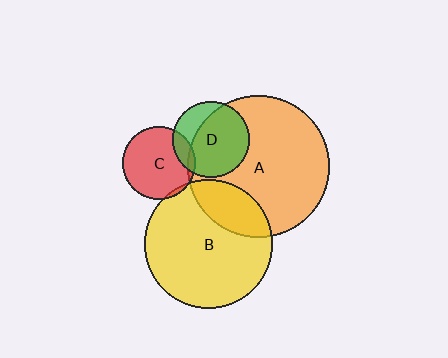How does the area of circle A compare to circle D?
Approximately 3.4 times.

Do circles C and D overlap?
Yes.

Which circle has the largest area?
Circle A (orange).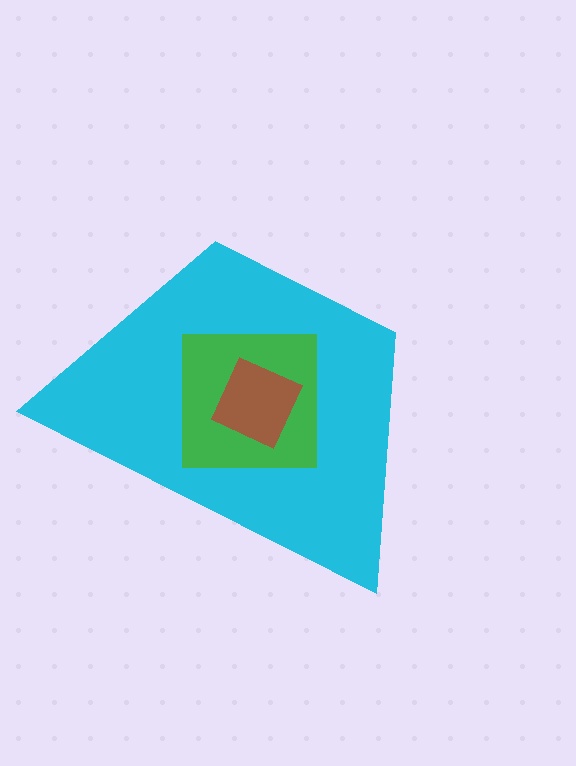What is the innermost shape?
The brown diamond.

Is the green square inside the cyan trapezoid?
Yes.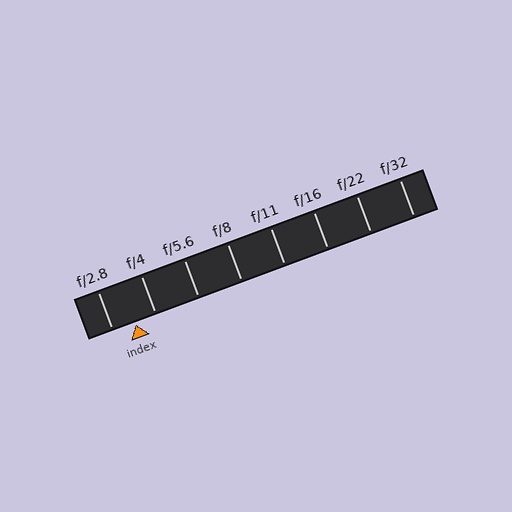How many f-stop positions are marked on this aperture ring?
There are 8 f-stop positions marked.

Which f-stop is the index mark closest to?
The index mark is closest to f/4.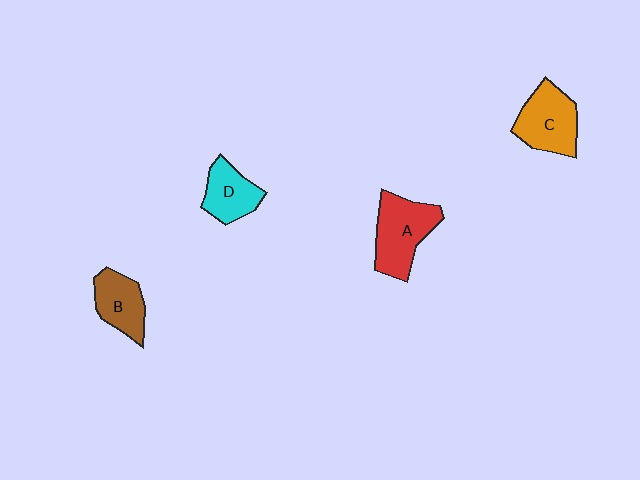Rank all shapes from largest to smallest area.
From largest to smallest: A (red), C (orange), B (brown), D (cyan).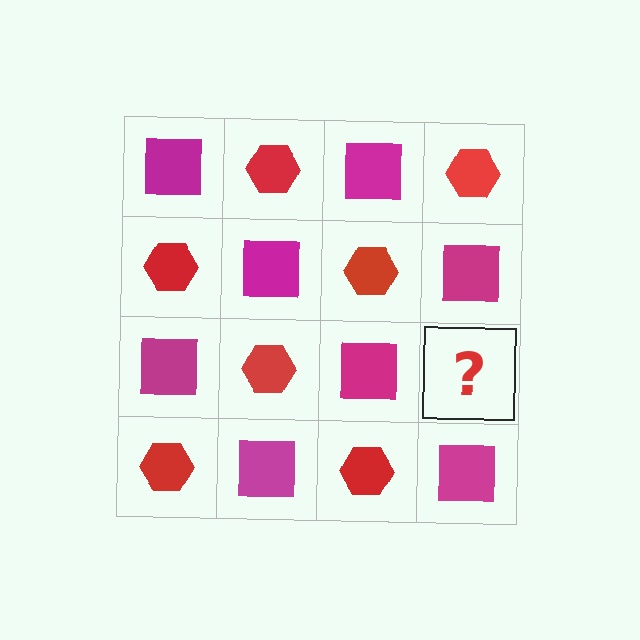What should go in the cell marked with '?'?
The missing cell should contain a red hexagon.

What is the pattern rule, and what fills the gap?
The rule is that it alternates magenta square and red hexagon in a checkerboard pattern. The gap should be filled with a red hexagon.